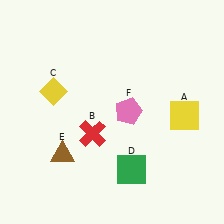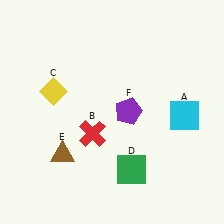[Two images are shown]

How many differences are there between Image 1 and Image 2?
There are 2 differences between the two images.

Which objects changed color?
A changed from yellow to cyan. F changed from pink to purple.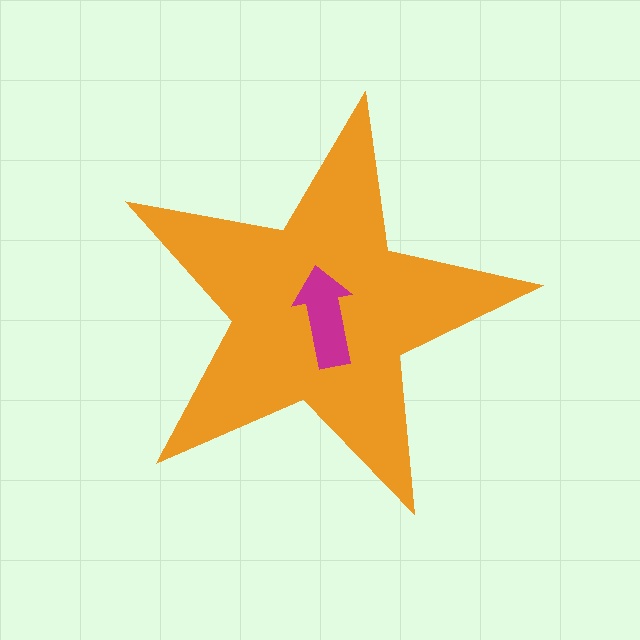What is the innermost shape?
The magenta arrow.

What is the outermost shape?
The orange star.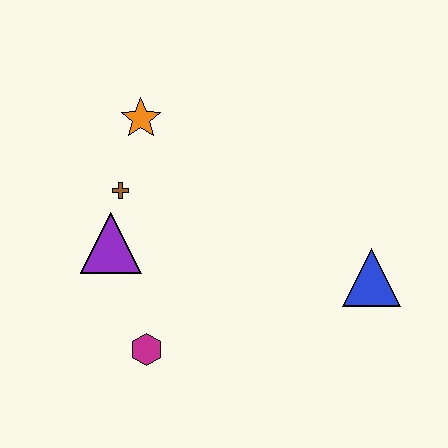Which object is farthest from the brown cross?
The blue triangle is farthest from the brown cross.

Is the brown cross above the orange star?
No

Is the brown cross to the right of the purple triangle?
Yes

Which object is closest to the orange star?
The brown cross is closest to the orange star.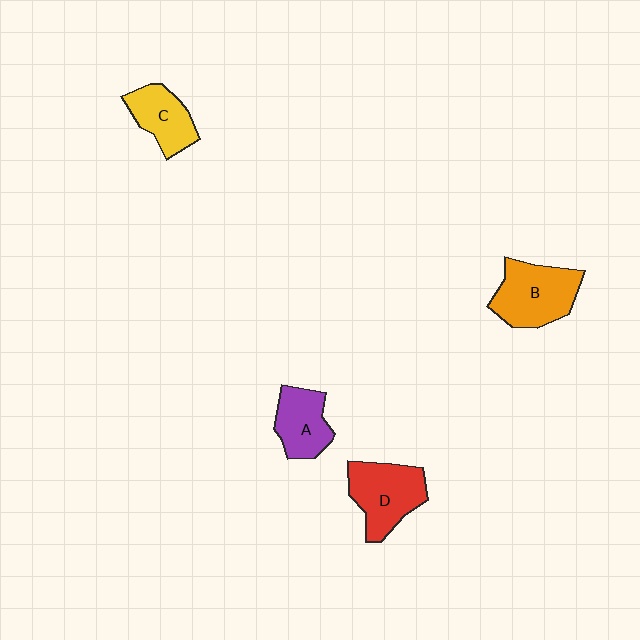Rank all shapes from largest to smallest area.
From largest to smallest: B (orange), D (red), A (purple), C (yellow).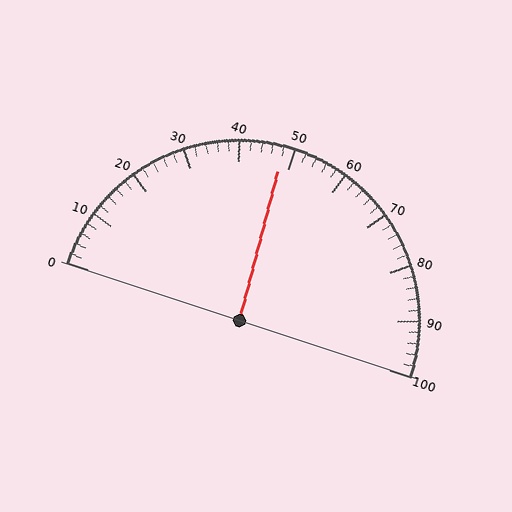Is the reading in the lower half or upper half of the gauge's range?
The reading is in the lower half of the range (0 to 100).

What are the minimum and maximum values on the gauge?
The gauge ranges from 0 to 100.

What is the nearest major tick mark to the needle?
The nearest major tick mark is 50.